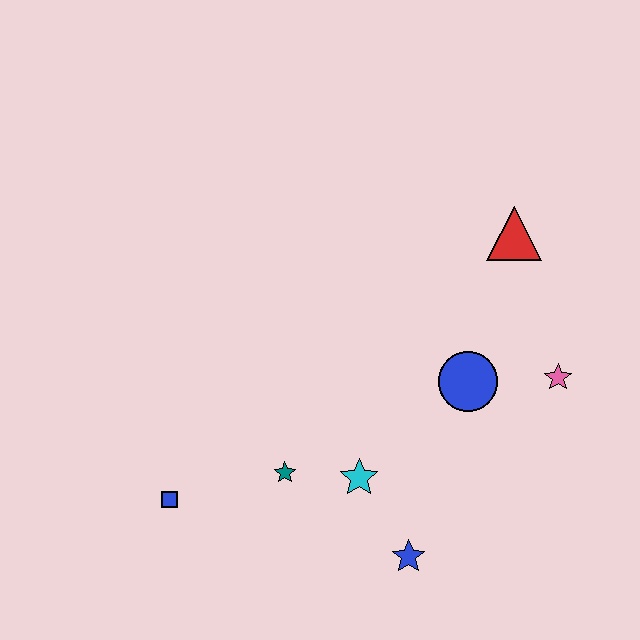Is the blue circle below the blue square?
No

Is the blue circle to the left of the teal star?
No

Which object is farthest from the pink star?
The blue square is farthest from the pink star.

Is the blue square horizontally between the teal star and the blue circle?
No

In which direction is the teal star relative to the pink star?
The teal star is to the left of the pink star.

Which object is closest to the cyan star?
The teal star is closest to the cyan star.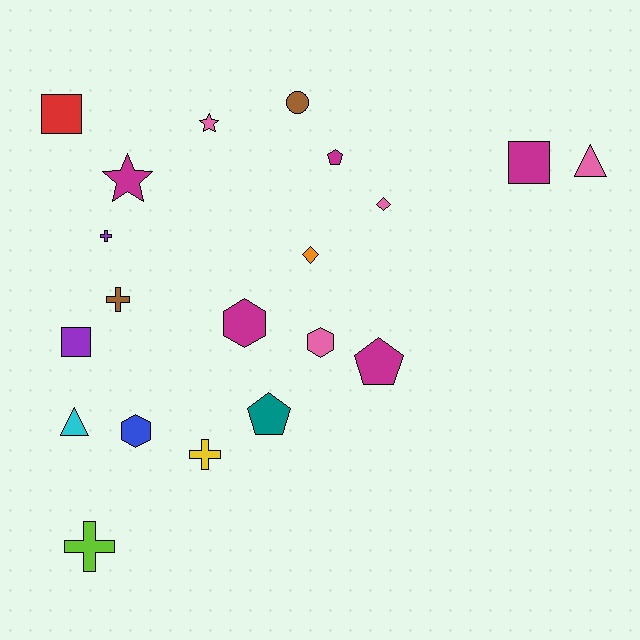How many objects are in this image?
There are 20 objects.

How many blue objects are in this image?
There is 1 blue object.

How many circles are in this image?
There is 1 circle.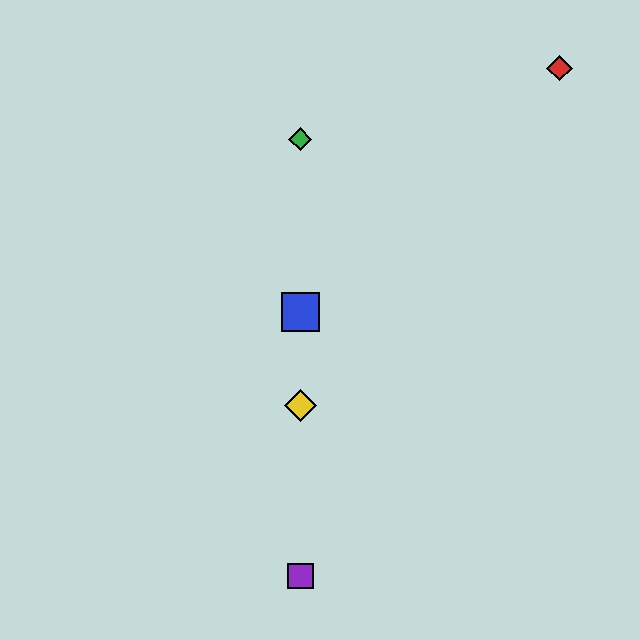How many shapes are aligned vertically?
4 shapes (the blue square, the green diamond, the yellow diamond, the purple square) are aligned vertically.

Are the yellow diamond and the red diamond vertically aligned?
No, the yellow diamond is at x≈300 and the red diamond is at x≈560.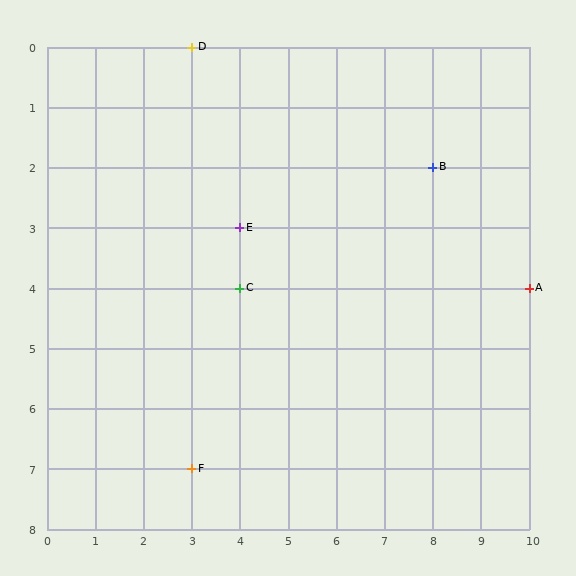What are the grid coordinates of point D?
Point D is at grid coordinates (3, 0).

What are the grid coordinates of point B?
Point B is at grid coordinates (8, 2).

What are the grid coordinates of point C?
Point C is at grid coordinates (4, 4).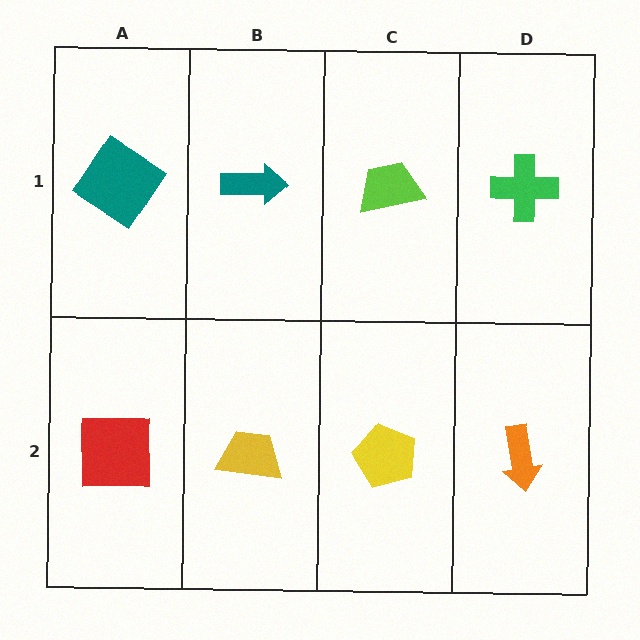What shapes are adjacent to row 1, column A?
A red square (row 2, column A), a teal arrow (row 1, column B).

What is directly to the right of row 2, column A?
A yellow trapezoid.